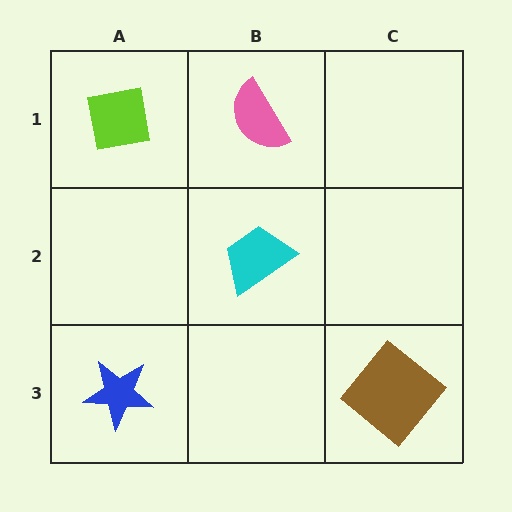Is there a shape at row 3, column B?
No, that cell is empty.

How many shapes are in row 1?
2 shapes.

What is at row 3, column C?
A brown diamond.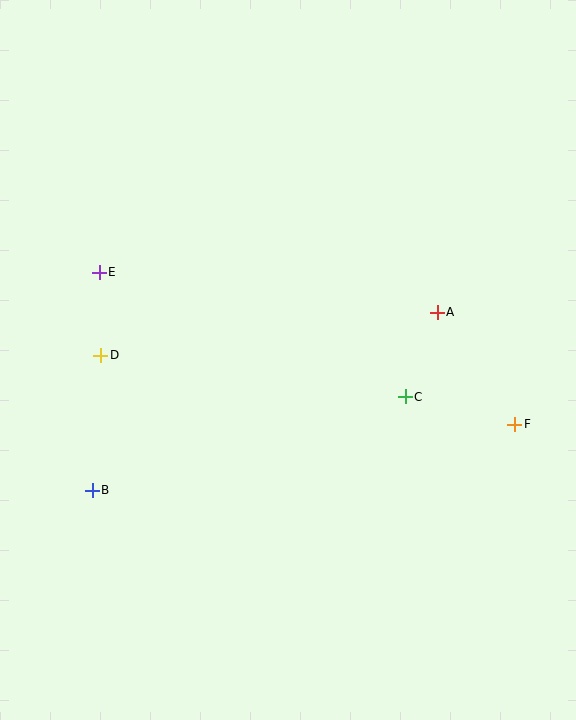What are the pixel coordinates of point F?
Point F is at (515, 424).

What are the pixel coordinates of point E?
Point E is at (99, 272).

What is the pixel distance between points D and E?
The distance between D and E is 83 pixels.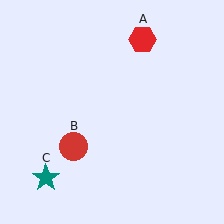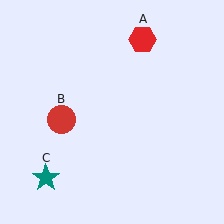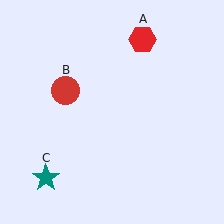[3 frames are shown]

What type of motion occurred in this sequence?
The red circle (object B) rotated clockwise around the center of the scene.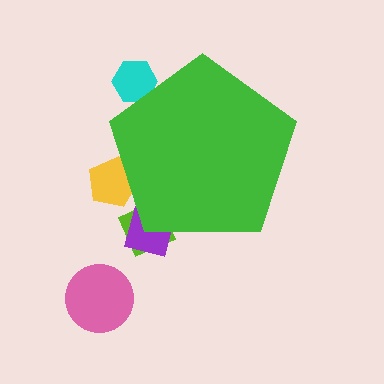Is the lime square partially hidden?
Yes, the lime square is partially hidden behind the green pentagon.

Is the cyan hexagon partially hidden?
Yes, the cyan hexagon is partially hidden behind the green pentagon.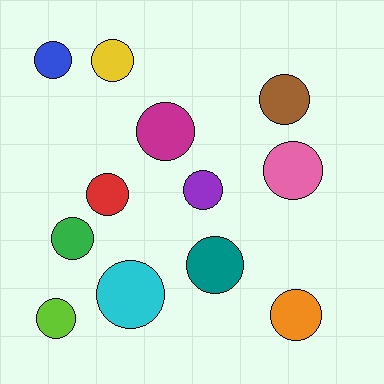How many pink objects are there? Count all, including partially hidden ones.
There is 1 pink object.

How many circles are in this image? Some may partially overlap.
There are 12 circles.